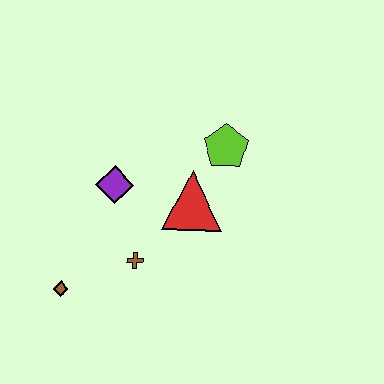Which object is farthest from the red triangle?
The brown diamond is farthest from the red triangle.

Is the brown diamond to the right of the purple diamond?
No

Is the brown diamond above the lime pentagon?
No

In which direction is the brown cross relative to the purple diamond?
The brown cross is below the purple diamond.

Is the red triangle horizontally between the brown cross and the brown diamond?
No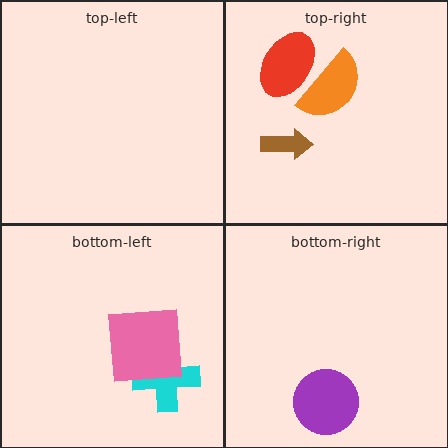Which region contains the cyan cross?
The bottom-left region.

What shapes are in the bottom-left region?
The cyan cross, the pink square.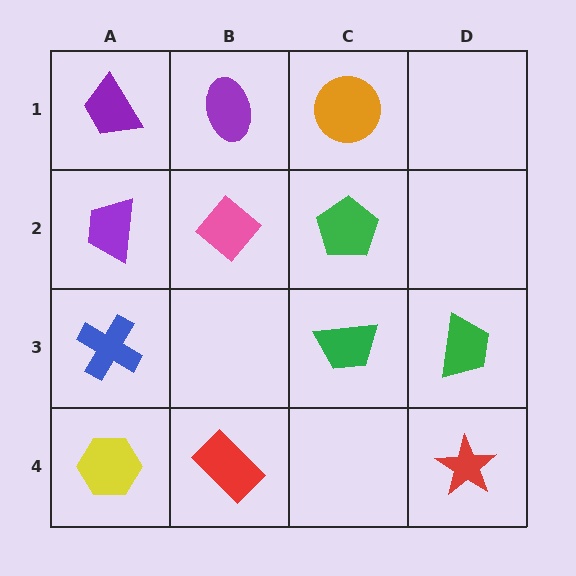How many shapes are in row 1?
3 shapes.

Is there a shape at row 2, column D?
No, that cell is empty.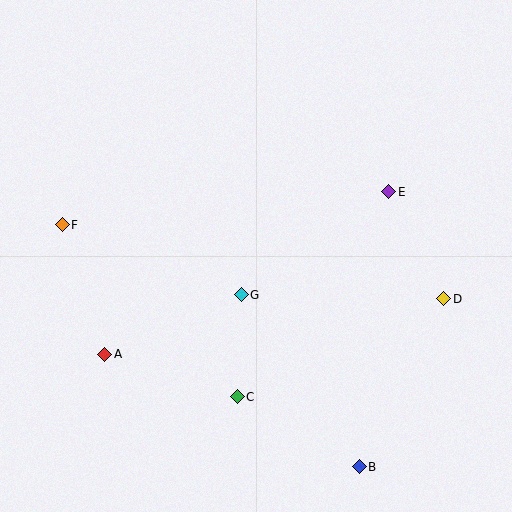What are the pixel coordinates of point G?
Point G is at (241, 295).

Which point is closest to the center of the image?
Point G at (241, 295) is closest to the center.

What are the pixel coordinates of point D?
Point D is at (444, 299).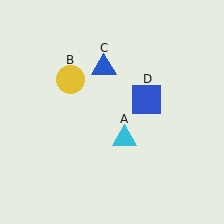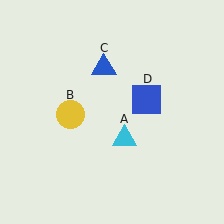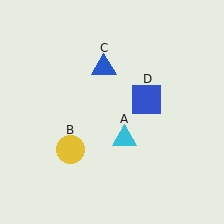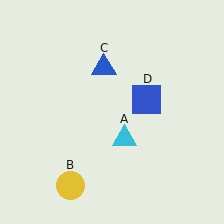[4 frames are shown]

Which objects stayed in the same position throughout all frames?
Cyan triangle (object A) and blue triangle (object C) and blue square (object D) remained stationary.